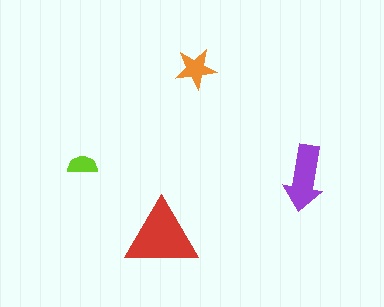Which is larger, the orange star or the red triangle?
The red triangle.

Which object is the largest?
The red triangle.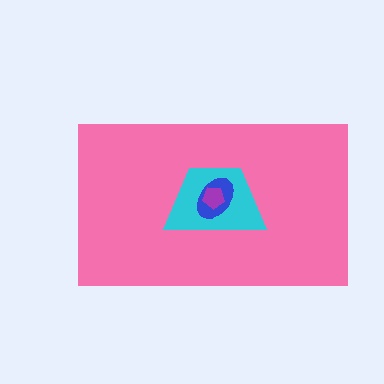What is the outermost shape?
The pink rectangle.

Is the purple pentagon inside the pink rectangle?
Yes.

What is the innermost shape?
The purple pentagon.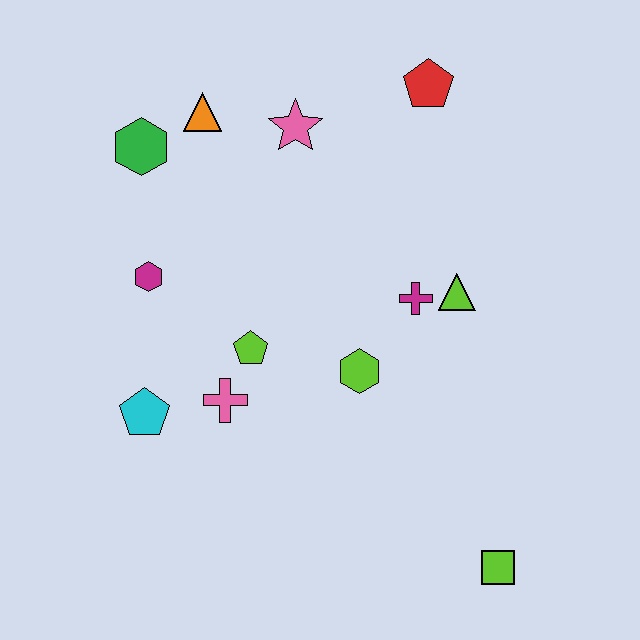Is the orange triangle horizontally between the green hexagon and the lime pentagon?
Yes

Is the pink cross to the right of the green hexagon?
Yes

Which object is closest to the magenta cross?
The lime triangle is closest to the magenta cross.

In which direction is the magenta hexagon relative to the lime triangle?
The magenta hexagon is to the left of the lime triangle.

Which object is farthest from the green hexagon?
The lime square is farthest from the green hexagon.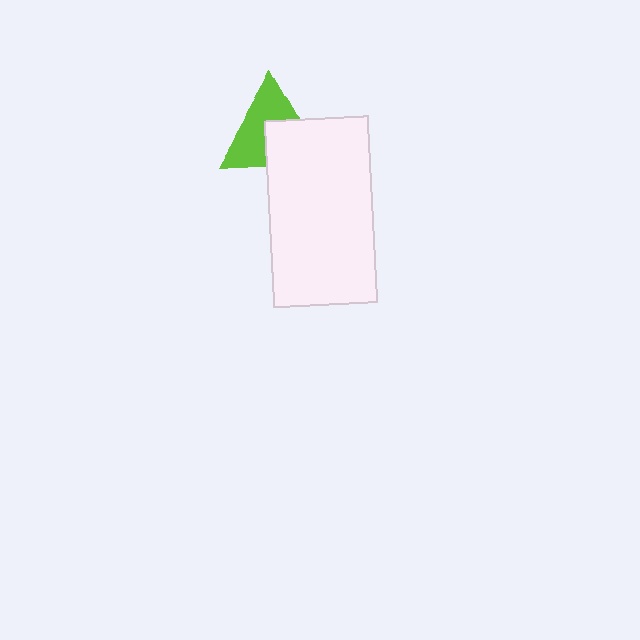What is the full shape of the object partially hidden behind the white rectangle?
The partially hidden object is a lime triangle.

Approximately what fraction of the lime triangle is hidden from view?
Roughly 44% of the lime triangle is hidden behind the white rectangle.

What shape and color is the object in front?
The object in front is a white rectangle.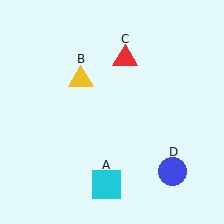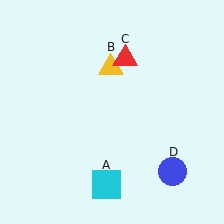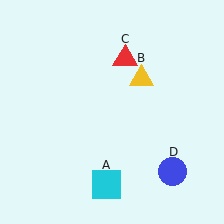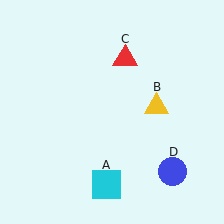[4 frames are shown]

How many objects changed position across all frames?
1 object changed position: yellow triangle (object B).